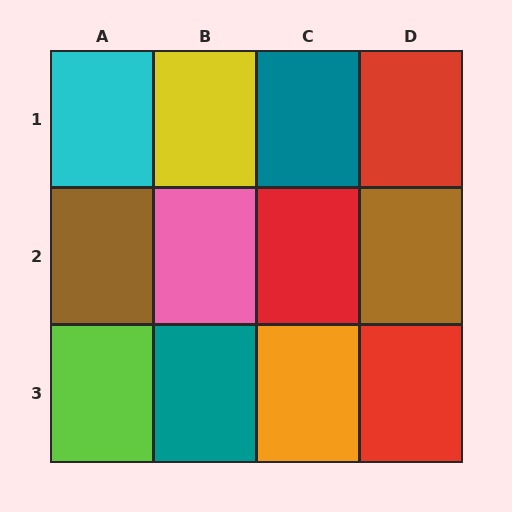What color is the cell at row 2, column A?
Brown.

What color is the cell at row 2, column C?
Red.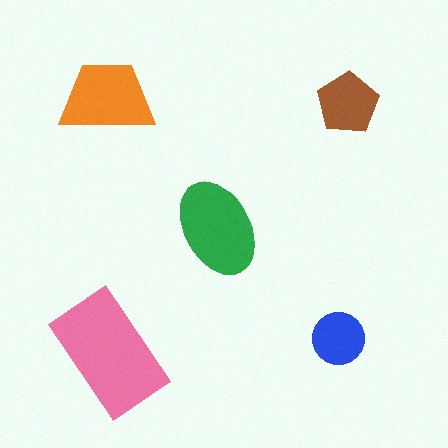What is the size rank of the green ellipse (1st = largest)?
2nd.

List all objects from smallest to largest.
The blue circle, the brown pentagon, the orange trapezoid, the green ellipse, the pink rectangle.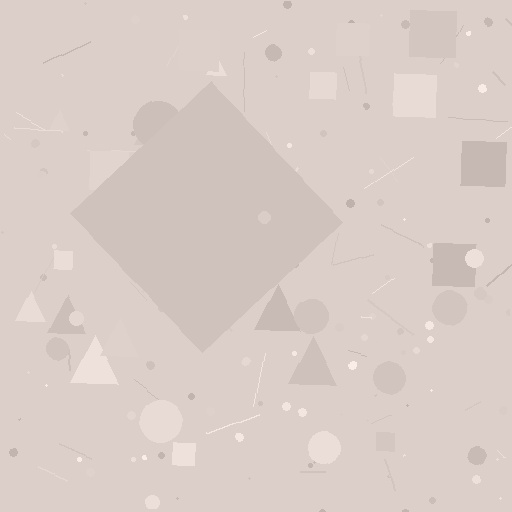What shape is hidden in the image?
A diamond is hidden in the image.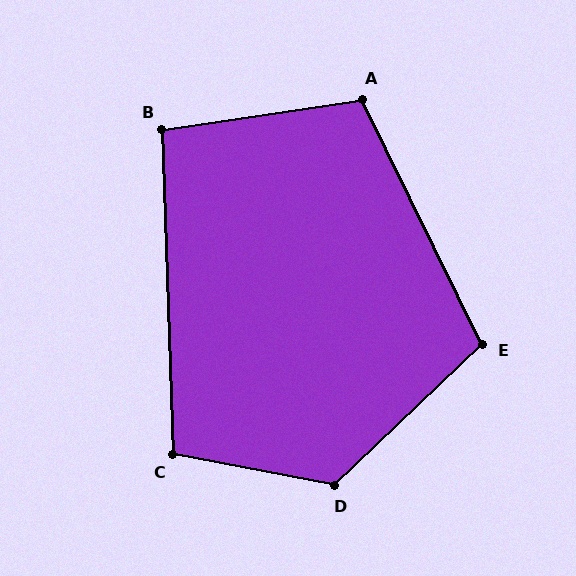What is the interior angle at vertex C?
Approximately 103 degrees (obtuse).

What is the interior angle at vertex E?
Approximately 107 degrees (obtuse).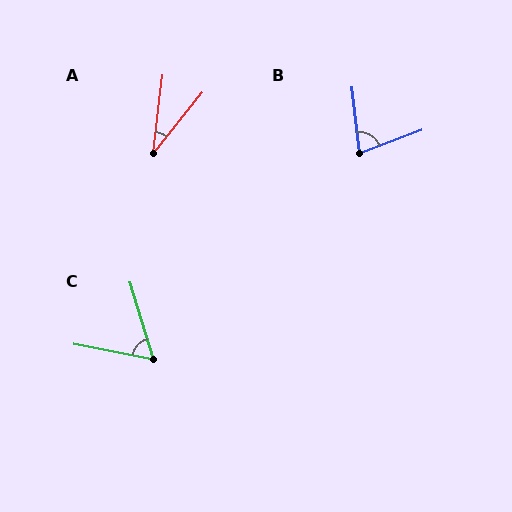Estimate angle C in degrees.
Approximately 62 degrees.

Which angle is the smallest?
A, at approximately 32 degrees.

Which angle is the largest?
B, at approximately 76 degrees.